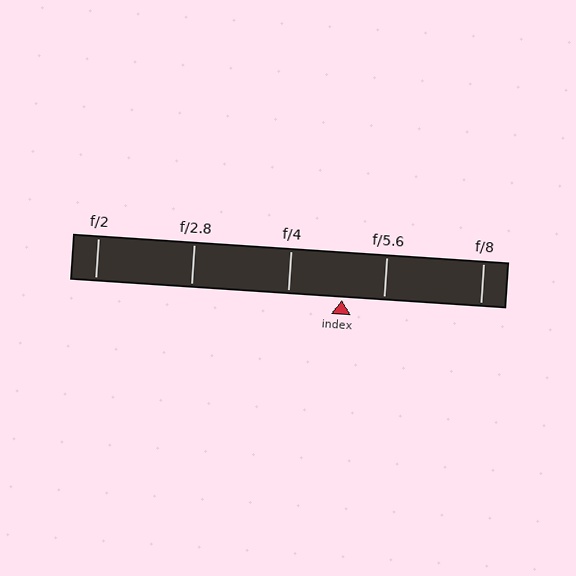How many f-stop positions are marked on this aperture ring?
There are 5 f-stop positions marked.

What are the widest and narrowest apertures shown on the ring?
The widest aperture shown is f/2 and the narrowest is f/8.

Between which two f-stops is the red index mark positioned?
The index mark is between f/4 and f/5.6.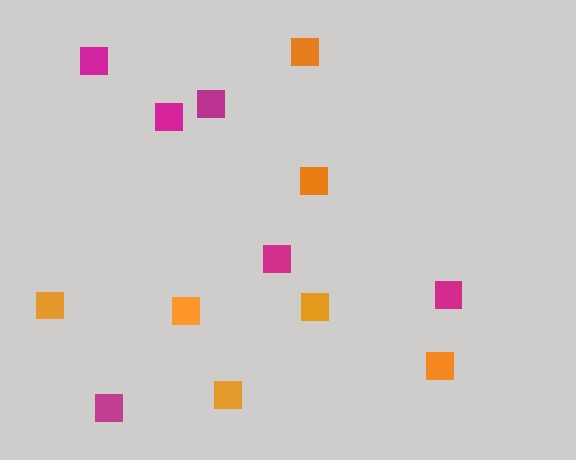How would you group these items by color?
There are 2 groups: one group of magenta squares (6) and one group of orange squares (7).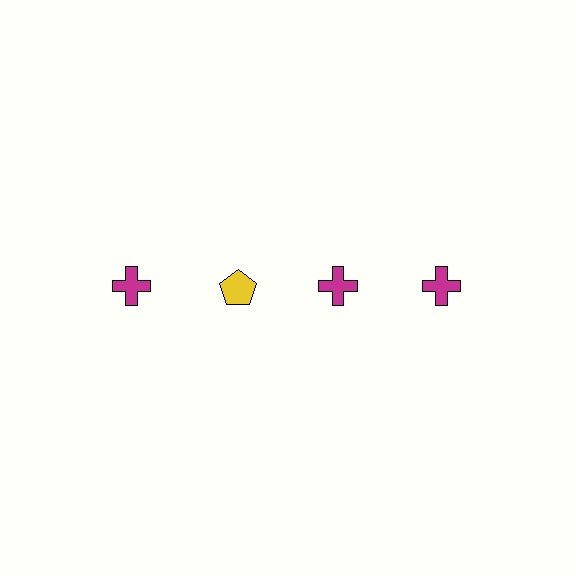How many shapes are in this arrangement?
There are 4 shapes arranged in a grid pattern.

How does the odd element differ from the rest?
It differs in both color (yellow instead of magenta) and shape (pentagon instead of cross).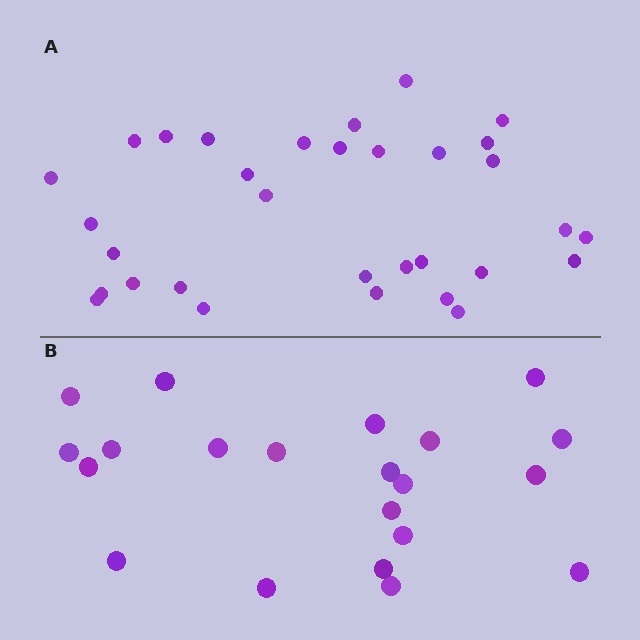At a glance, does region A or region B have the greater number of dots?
Region A (the top region) has more dots.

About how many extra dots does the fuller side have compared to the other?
Region A has roughly 12 or so more dots than region B.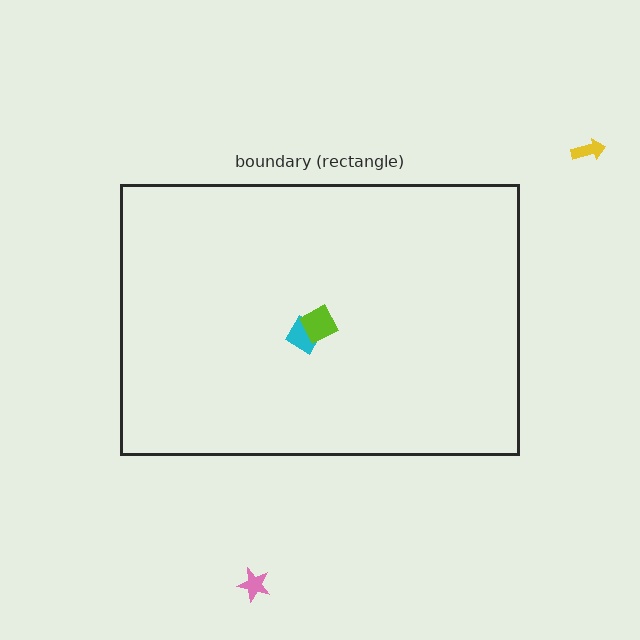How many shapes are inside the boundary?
2 inside, 2 outside.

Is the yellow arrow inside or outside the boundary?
Outside.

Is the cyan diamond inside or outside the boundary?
Inside.